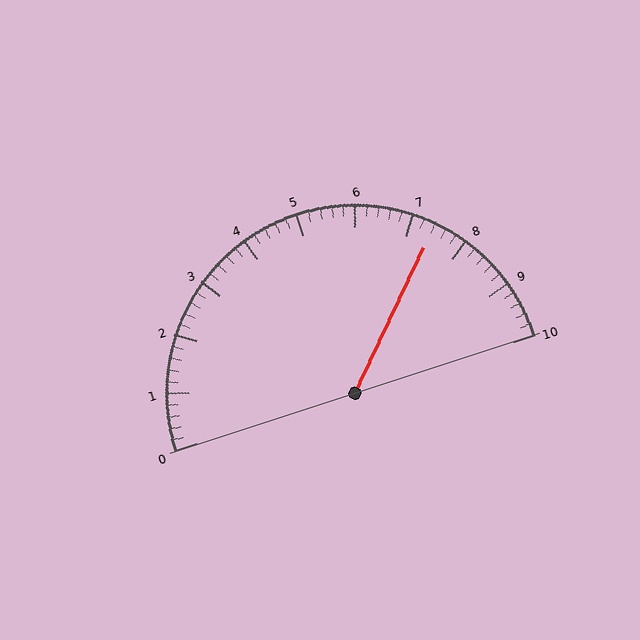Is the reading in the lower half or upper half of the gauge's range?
The reading is in the upper half of the range (0 to 10).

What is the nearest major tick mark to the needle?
The nearest major tick mark is 7.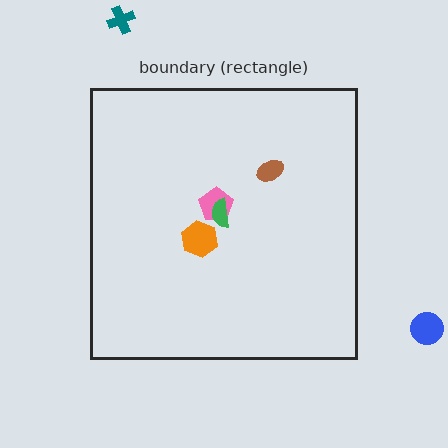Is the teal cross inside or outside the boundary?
Outside.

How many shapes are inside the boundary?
4 inside, 2 outside.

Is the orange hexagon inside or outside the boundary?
Inside.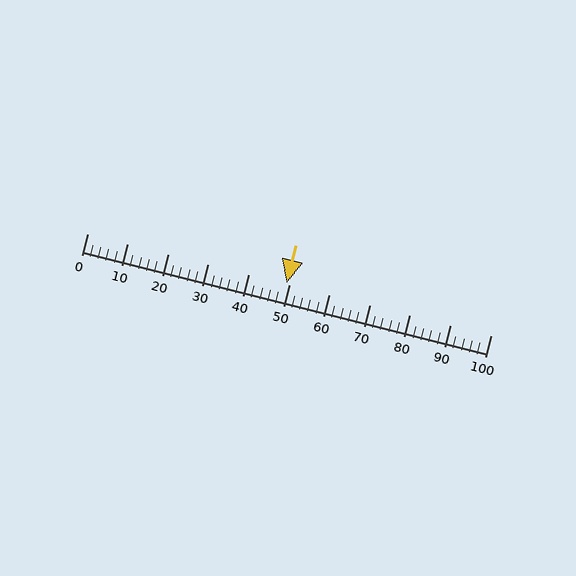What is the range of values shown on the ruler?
The ruler shows values from 0 to 100.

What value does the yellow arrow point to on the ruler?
The yellow arrow points to approximately 50.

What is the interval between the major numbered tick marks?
The major tick marks are spaced 10 units apart.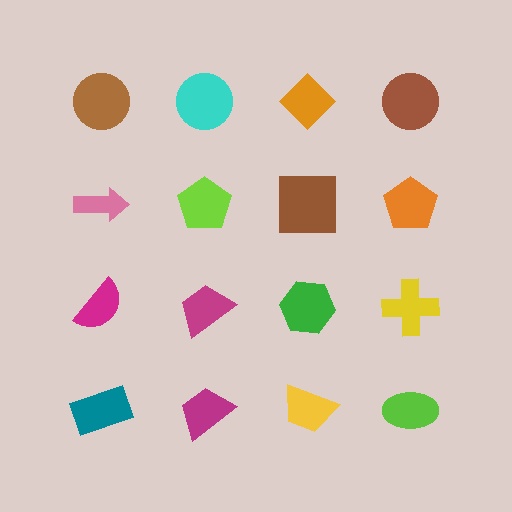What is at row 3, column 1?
A magenta semicircle.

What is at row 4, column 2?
A magenta trapezoid.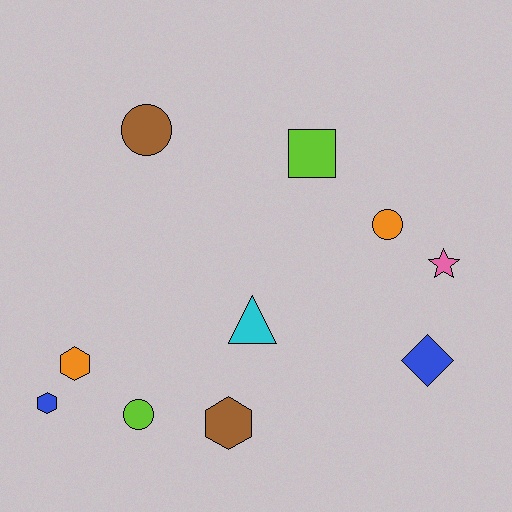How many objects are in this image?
There are 10 objects.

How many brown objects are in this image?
There are 2 brown objects.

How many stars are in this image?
There is 1 star.